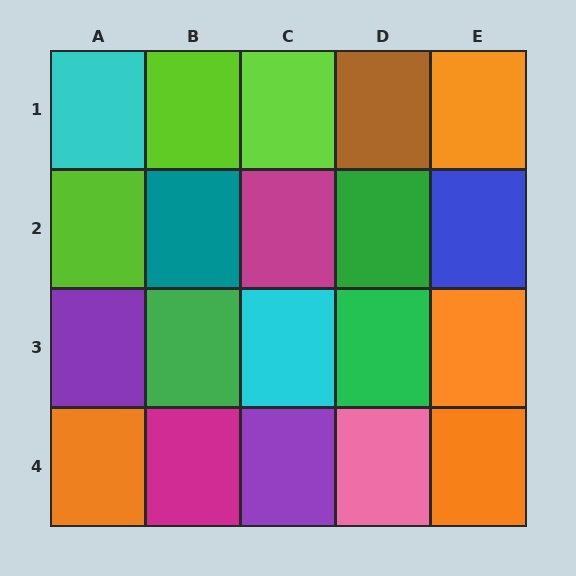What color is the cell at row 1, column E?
Orange.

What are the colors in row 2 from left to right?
Lime, teal, magenta, green, blue.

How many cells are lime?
3 cells are lime.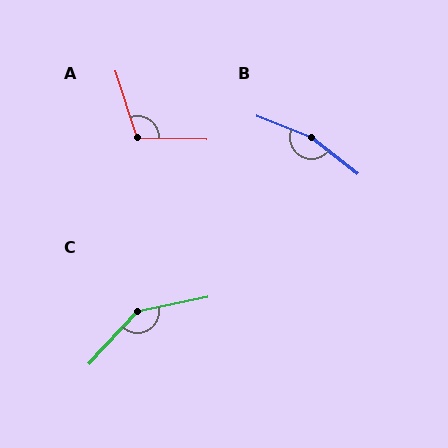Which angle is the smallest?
A, at approximately 109 degrees.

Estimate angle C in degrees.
Approximately 144 degrees.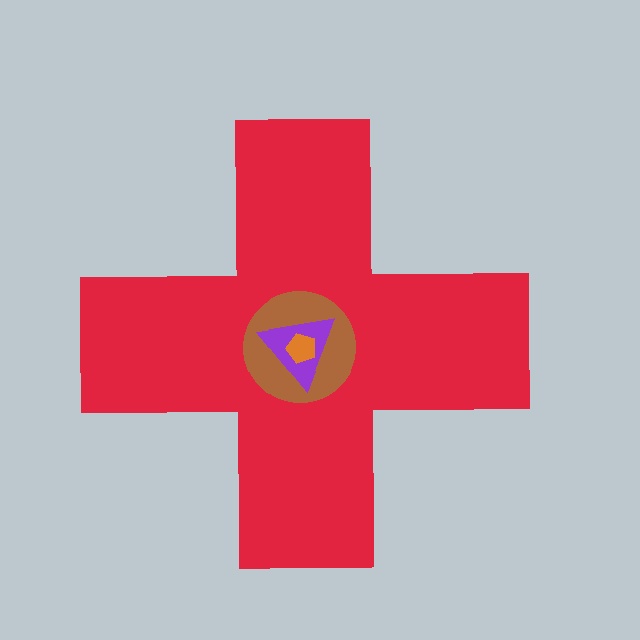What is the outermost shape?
The red cross.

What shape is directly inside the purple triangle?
The orange pentagon.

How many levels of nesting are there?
4.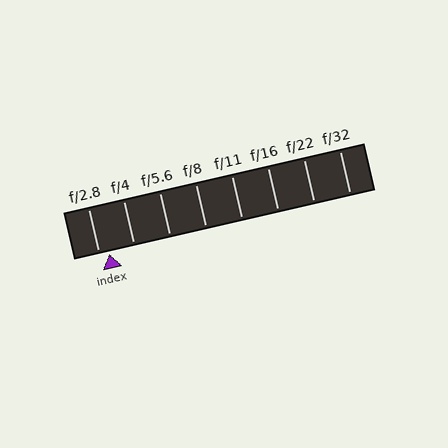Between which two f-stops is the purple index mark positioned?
The index mark is between f/2.8 and f/4.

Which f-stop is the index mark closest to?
The index mark is closest to f/2.8.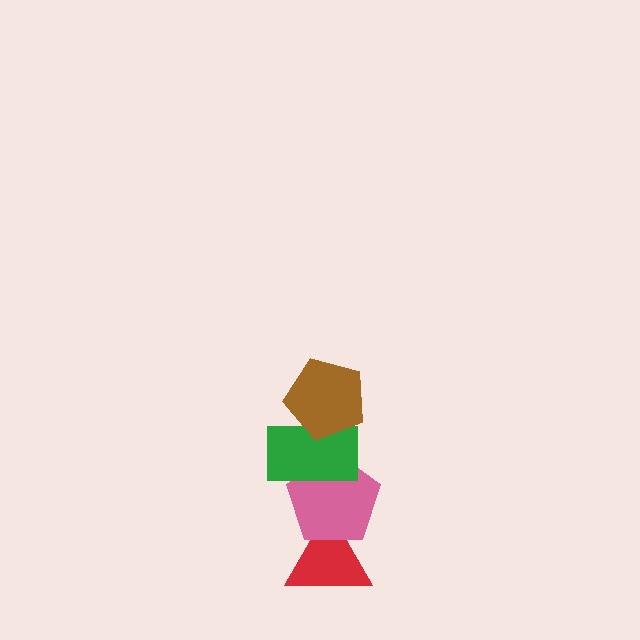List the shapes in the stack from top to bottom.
From top to bottom: the brown pentagon, the green rectangle, the pink pentagon, the red triangle.